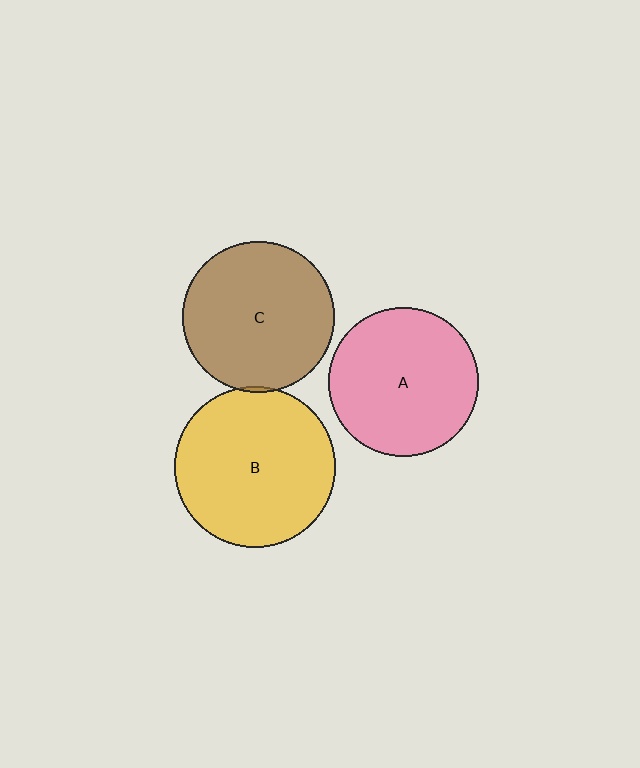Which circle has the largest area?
Circle B (yellow).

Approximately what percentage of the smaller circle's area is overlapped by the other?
Approximately 5%.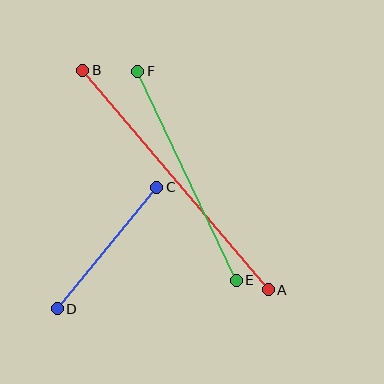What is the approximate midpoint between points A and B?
The midpoint is at approximately (176, 180) pixels.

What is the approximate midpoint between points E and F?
The midpoint is at approximately (187, 176) pixels.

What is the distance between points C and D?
The distance is approximately 157 pixels.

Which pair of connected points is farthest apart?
Points A and B are farthest apart.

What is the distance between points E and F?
The distance is approximately 231 pixels.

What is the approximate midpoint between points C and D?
The midpoint is at approximately (107, 248) pixels.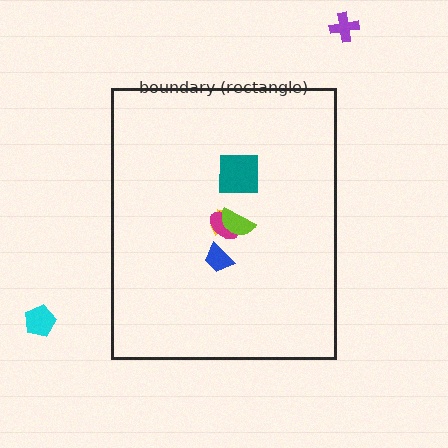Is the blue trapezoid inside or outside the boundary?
Inside.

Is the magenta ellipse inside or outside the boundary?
Inside.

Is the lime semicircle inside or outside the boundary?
Inside.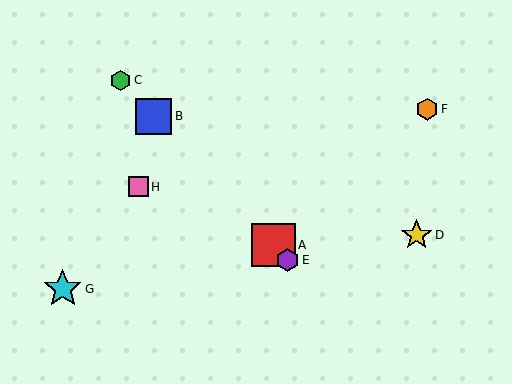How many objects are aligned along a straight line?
4 objects (A, B, C, E) are aligned along a straight line.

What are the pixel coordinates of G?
Object G is at (63, 289).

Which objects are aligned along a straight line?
Objects A, B, C, E are aligned along a straight line.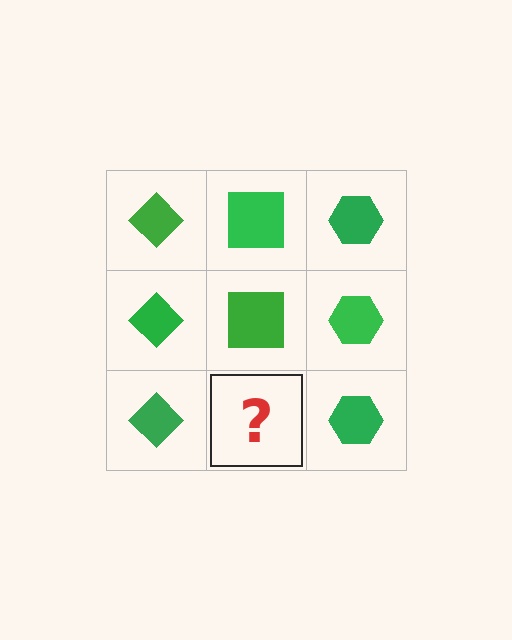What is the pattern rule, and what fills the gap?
The rule is that each column has a consistent shape. The gap should be filled with a green square.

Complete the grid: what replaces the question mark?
The question mark should be replaced with a green square.